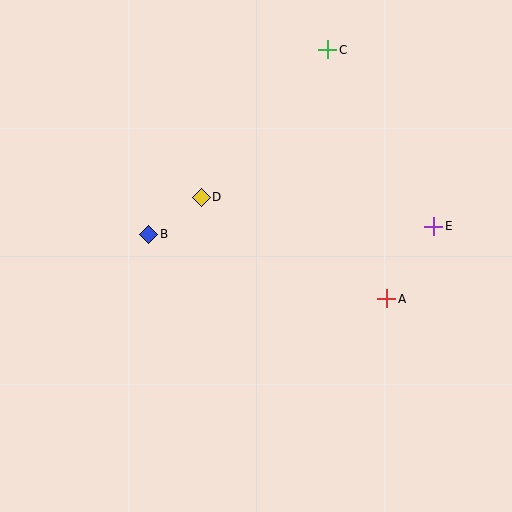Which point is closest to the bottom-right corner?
Point A is closest to the bottom-right corner.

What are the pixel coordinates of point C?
Point C is at (328, 50).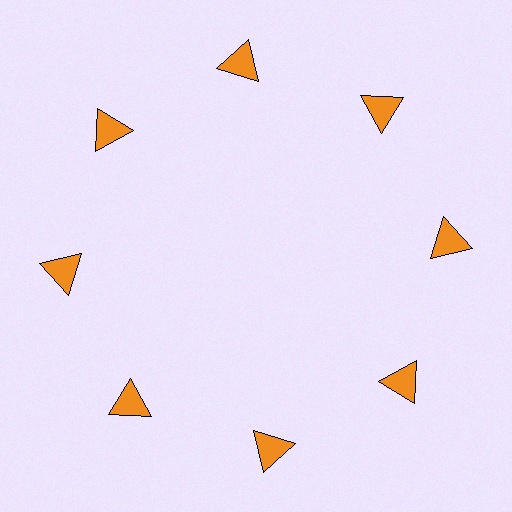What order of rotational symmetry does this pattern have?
This pattern has 8-fold rotational symmetry.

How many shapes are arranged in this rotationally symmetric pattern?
There are 8 shapes, arranged in 8 groups of 1.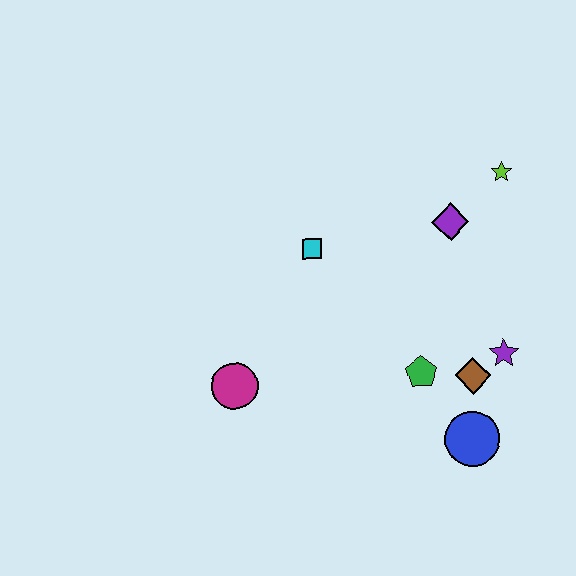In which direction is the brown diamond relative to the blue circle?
The brown diamond is above the blue circle.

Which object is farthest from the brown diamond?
The magenta circle is farthest from the brown diamond.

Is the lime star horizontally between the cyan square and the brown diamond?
No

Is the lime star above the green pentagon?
Yes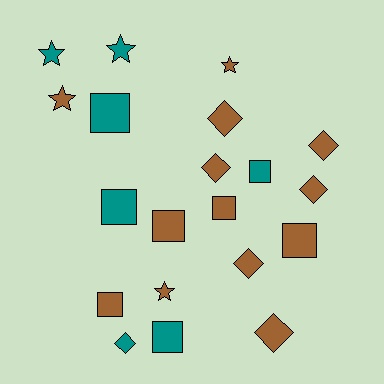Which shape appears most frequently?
Square, with 8 objects.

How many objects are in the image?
There are 20 objects.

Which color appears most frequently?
Brown, with 13 objects.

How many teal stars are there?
There are 2 teal stars.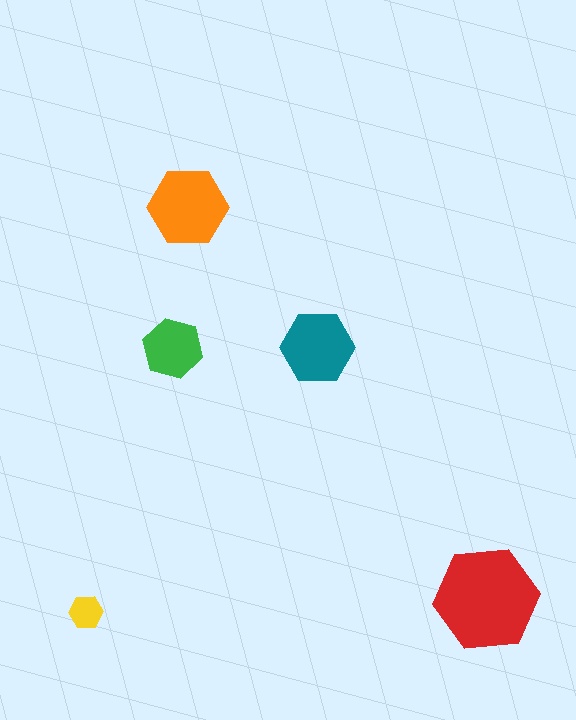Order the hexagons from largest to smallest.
the red one, the orange one, the teal one, the green one, the yellow one.